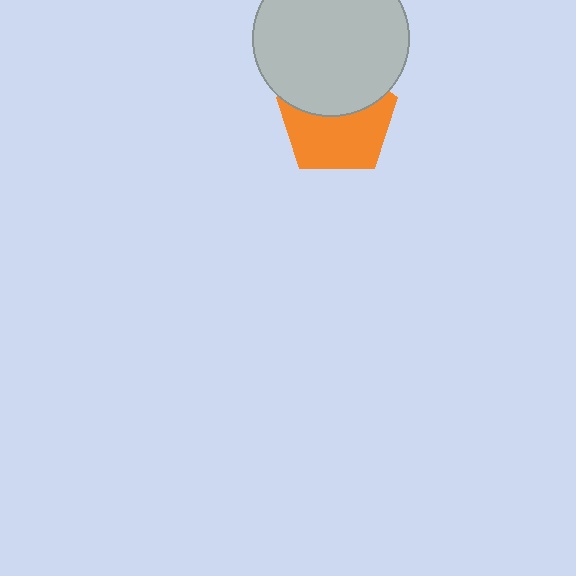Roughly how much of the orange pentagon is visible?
About half of it is visible (roughly 58%).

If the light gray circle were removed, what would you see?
You would see the complete orange pentagon.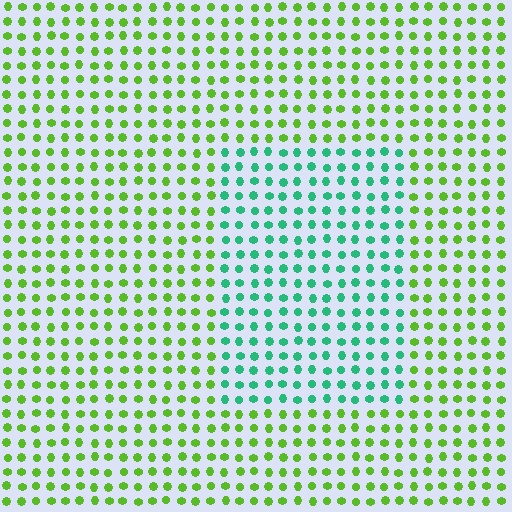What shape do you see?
I see a rectangle.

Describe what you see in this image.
The image is filled with small lime elements in a uniform arrangement. A rectangle-shaped region is visible where the elements are tinted to a slightly different hue, forming a subtle color boundary.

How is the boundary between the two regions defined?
The boundary is defined purely by a slight shift in hue (about 54 degrees). Spacing, size, and orientation are identical on both sides.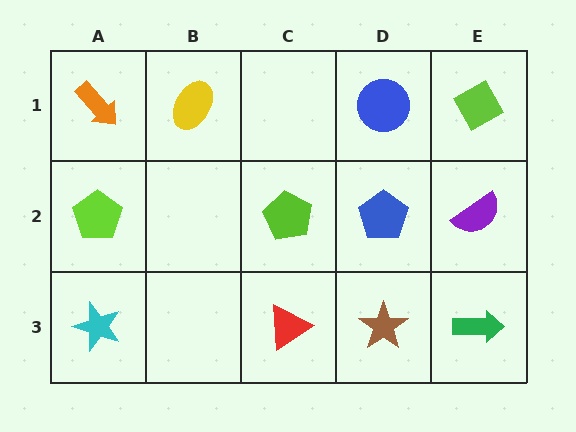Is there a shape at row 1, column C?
No, that cell is empty.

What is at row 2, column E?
A purple semicircle.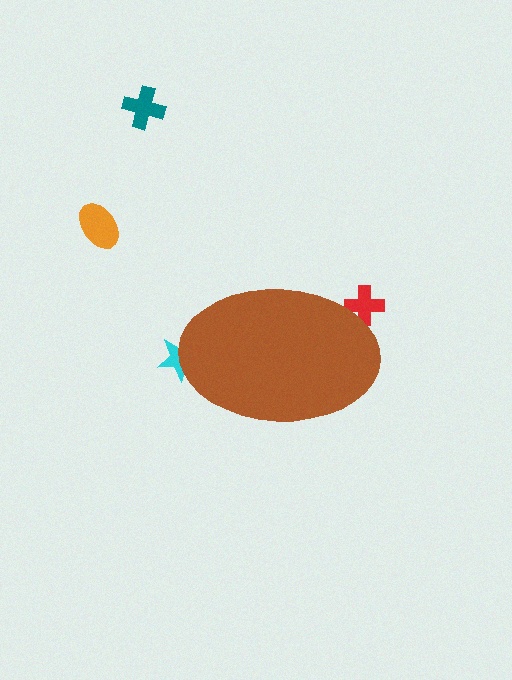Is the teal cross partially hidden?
No, the teal cross is fully visible.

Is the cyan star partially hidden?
Yes, the cyan star is partially hidden behind the brown ellipse.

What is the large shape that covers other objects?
A brown ellipse.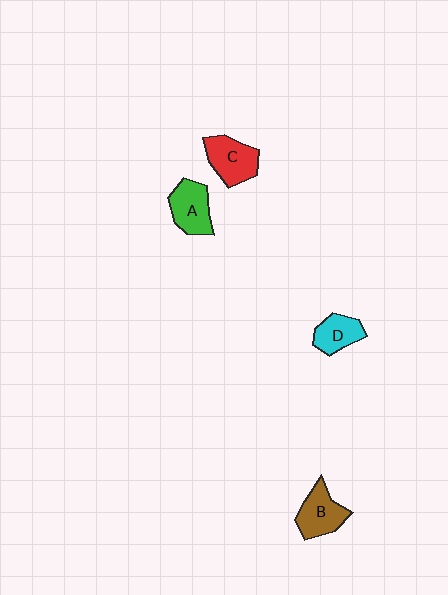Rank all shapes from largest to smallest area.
From largest to smallest: C (red), B (brown), A (green), D (cyan).